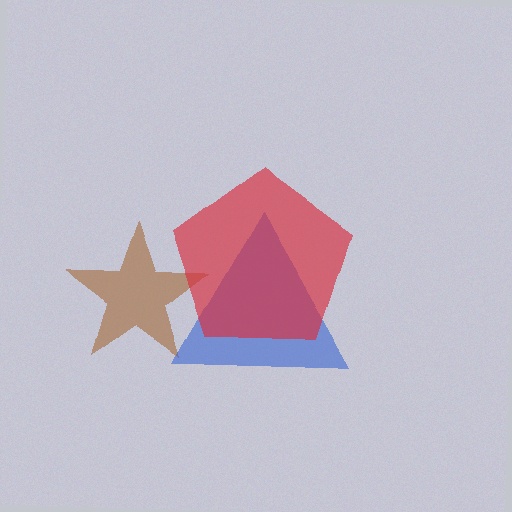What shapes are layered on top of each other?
The layered shapes are: a brown star, a blue triangle, a red pentagon.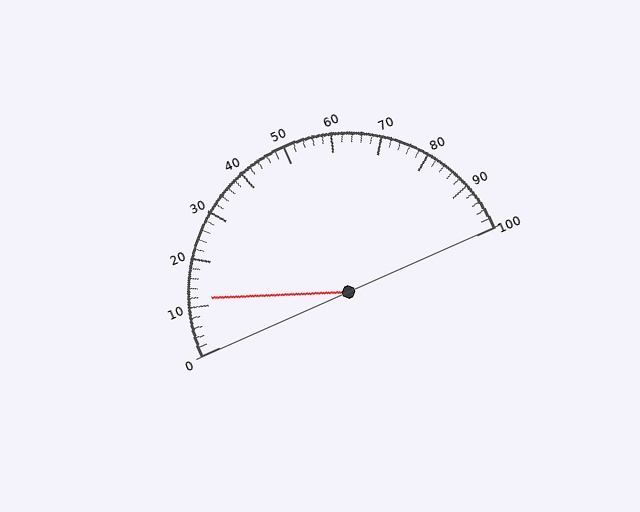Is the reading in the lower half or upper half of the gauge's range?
The reading is in the lower half of the range (0 to 100).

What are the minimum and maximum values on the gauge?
The gauge ranges from 0 to 100.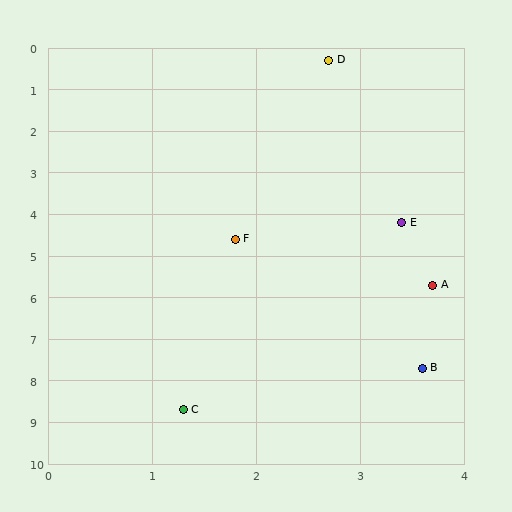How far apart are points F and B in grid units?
Points F and B are about 3.6 grid units apart.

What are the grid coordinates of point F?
Point F is at approximately (1.8, 4.6).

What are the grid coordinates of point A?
Point A is at approximately (3.7, 5.7).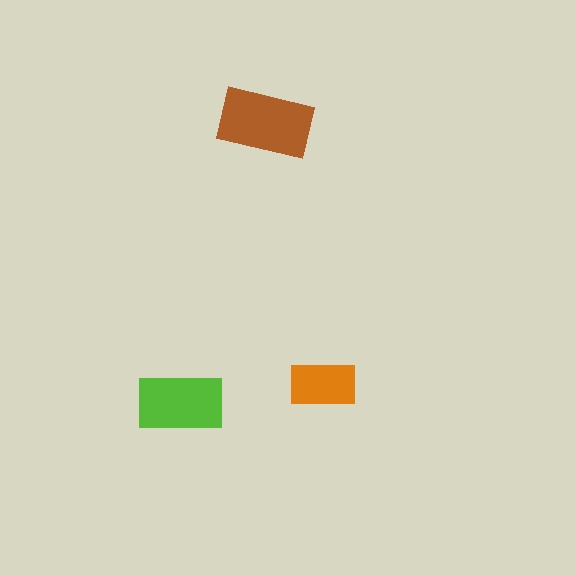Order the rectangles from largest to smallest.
the brown one, the lime one, the orange one.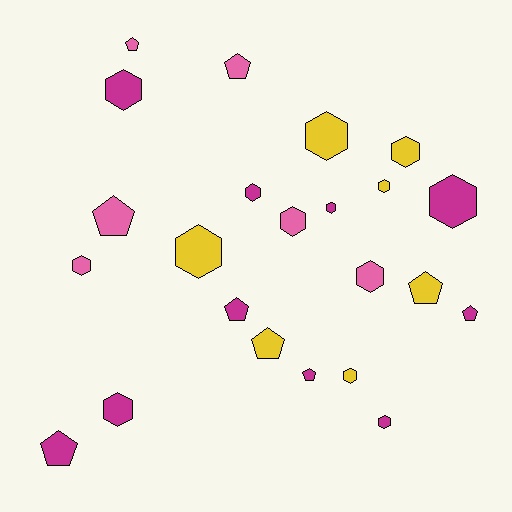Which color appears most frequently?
Magenta, with 10 objects.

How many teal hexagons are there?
There are no teal hexagons.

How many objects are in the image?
There are 23 objects.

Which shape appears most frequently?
Hexagon, with 14 objects.